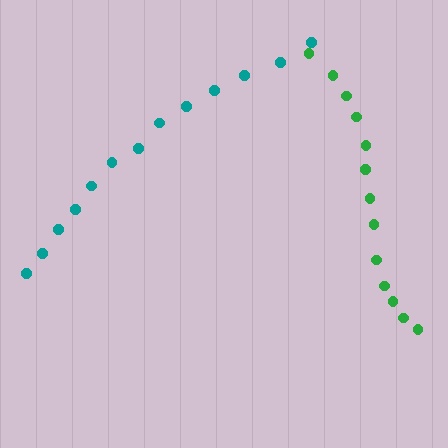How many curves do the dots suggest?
There are 2 distinct paths.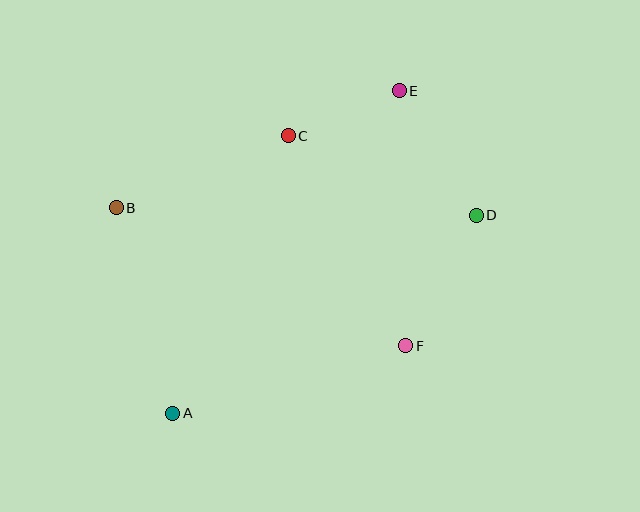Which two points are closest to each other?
Points C and E are closest to each other.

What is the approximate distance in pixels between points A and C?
The distance between A and C is approximately 300 pixels.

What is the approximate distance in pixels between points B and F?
The distance between B and F is approximately 321 pixels.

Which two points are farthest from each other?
Points A and E are farthest from each other.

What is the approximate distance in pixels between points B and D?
The distance between B and D is approximately 360 pixels.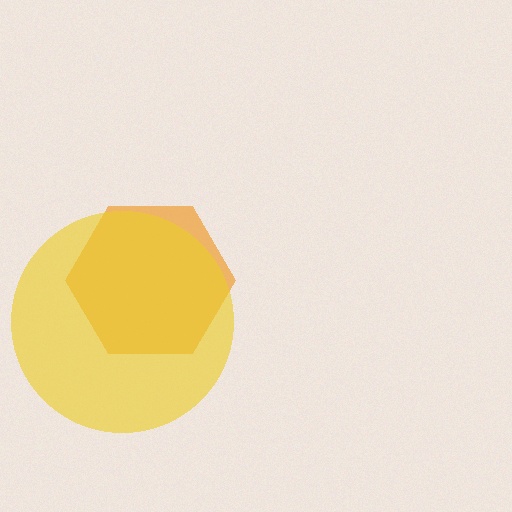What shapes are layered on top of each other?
The layered shapes are: an orange hexagon, a yellow circle.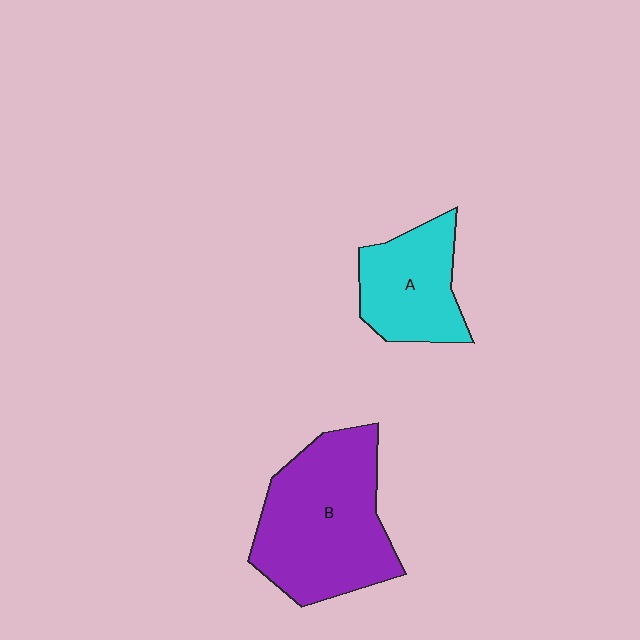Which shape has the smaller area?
Shape A (cyan).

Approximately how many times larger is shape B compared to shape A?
Approximately 1.7 times.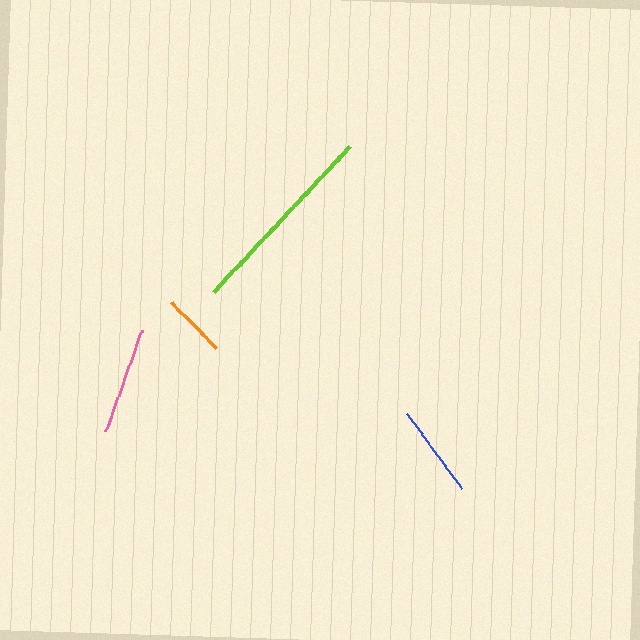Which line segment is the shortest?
The orange line is the shortest at approximately 64 pixels.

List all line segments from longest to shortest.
From longest to shortest: lime, pink, blue, orange.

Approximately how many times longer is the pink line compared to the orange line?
The pink line is approximately 1.7 times the length of the orange line.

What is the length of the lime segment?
The lime segment is approximately 200 pixels long.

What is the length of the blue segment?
The blue segment is approximately 93 pixels long.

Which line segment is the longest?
The lime line is the longest at approximately 200 pixels.